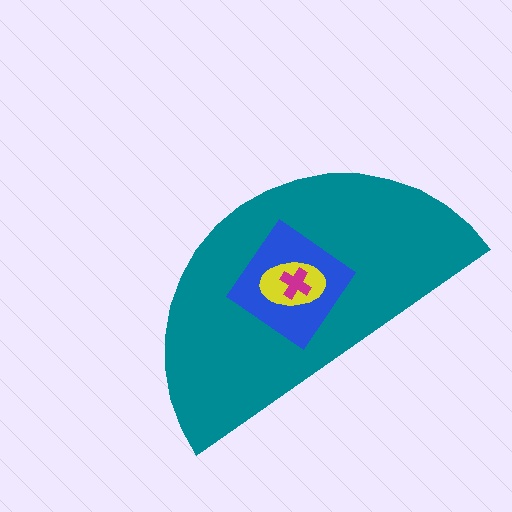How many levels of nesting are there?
4.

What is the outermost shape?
The teal semicircle.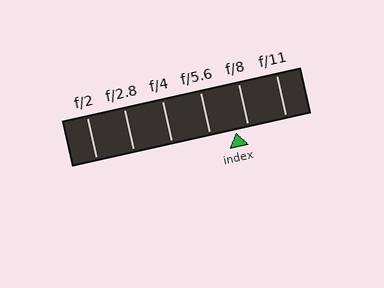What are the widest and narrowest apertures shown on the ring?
The widest aperture shown is f/2 and the narrowest is f/11.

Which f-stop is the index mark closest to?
The index mark is closest to f/8.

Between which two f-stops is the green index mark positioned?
The index mark is between f/5.6 and f/8.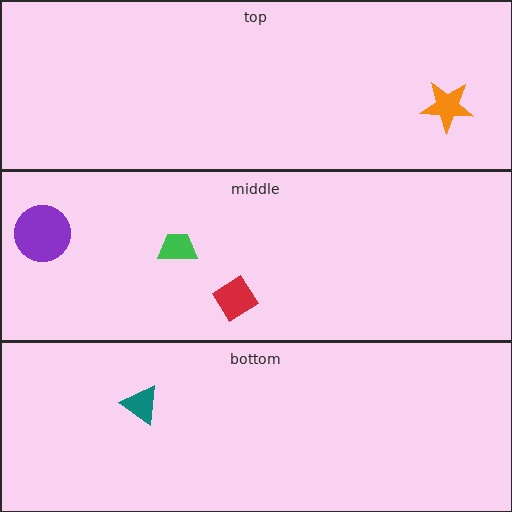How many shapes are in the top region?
1.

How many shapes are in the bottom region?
1.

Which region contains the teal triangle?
The bottom region.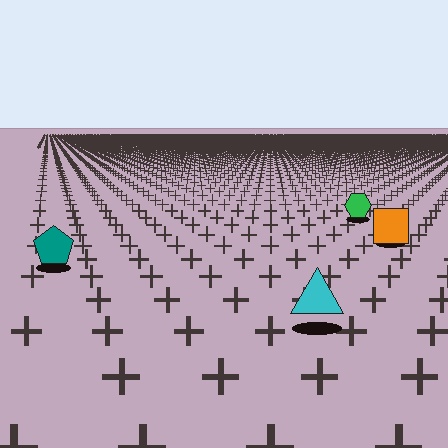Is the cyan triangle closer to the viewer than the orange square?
Yes. The cyan triangle is closer — you can tell from the texture gradient: the ground texture is coarser near it.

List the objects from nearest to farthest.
From nearest to farthest: the cyan triangle, the teal pentagon, the orange square, the green hexagon.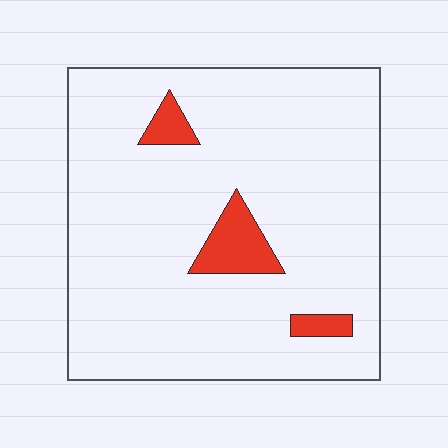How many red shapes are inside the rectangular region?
3.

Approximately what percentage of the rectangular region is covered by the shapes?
Approximately 10%.